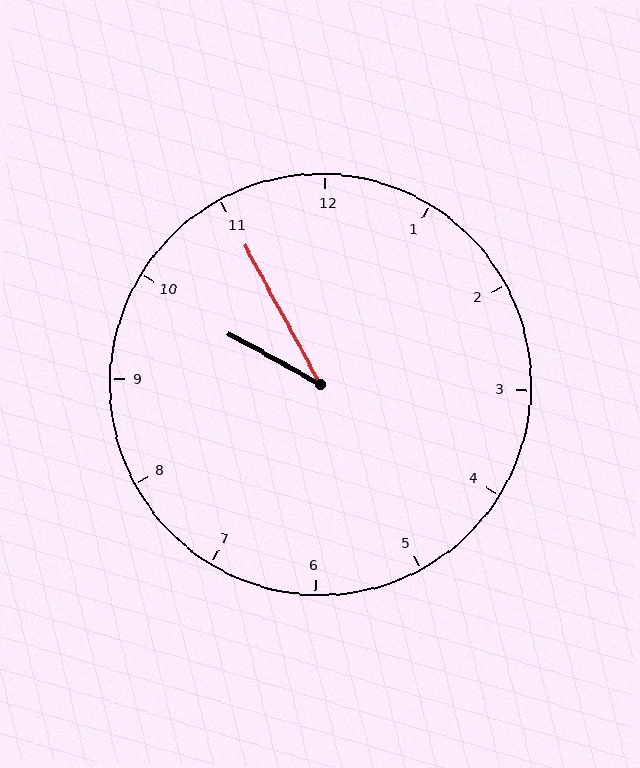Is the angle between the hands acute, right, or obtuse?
It is acute.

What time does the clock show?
9:55.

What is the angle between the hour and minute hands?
Approximately 32 degrees.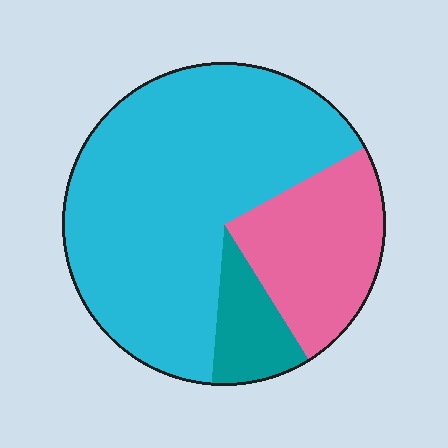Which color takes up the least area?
Teal, at roughly 10%.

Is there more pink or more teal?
Pink.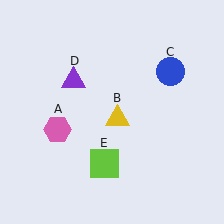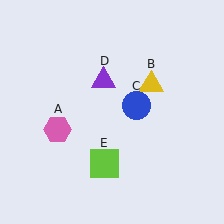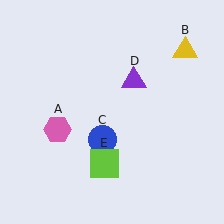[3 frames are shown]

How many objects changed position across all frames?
3 objects changed position: yellow triangle (object B), blue circle (object C), purple triangle (object D).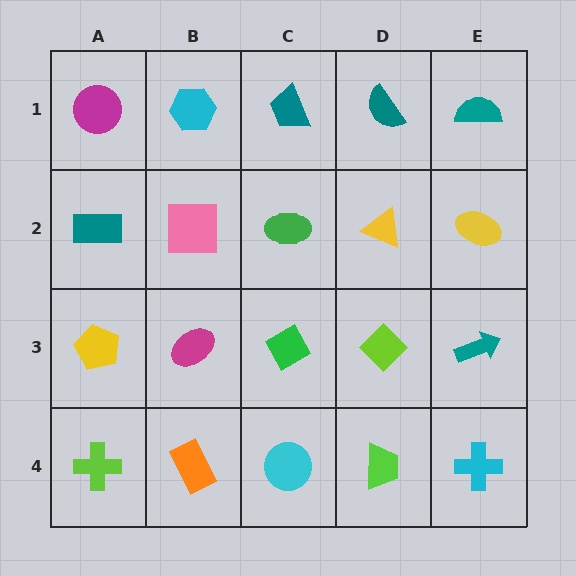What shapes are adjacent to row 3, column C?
A green ellipse (row 2, column C), a cyan circle (row 4, column C), a magenta ellipse (row 3, column B), a lime diamond (row 3, column D).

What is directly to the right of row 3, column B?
A green diamond.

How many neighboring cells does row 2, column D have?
4.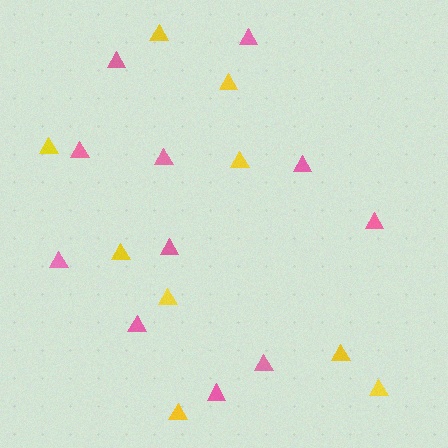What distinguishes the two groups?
There are 2 groups: one group of yellow triangles (9) and one group of pink triangles (11).